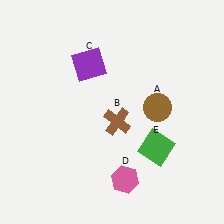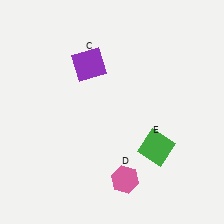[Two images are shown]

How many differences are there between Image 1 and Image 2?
There are 2 differences between the two images.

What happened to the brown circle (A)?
The brown circle (A) was removed in Image 2. It was in the top-right area of Image 1.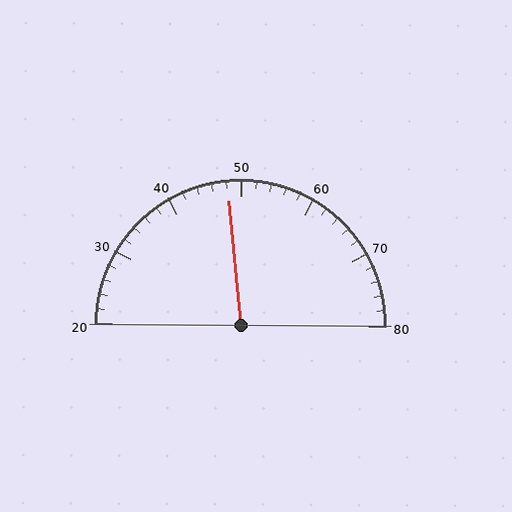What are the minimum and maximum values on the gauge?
The gauge ranges from 20 to 80.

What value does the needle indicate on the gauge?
The needle indicates approximately 48.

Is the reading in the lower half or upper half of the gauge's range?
The reading is in the lower half of the range (20 to 80).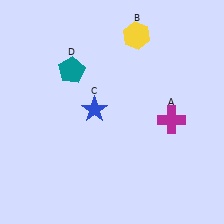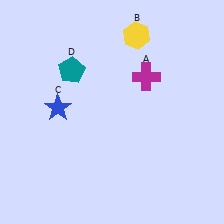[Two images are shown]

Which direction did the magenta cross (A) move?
The magenta cross (A) moved up.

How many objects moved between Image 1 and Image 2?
2 objects moved between the two images.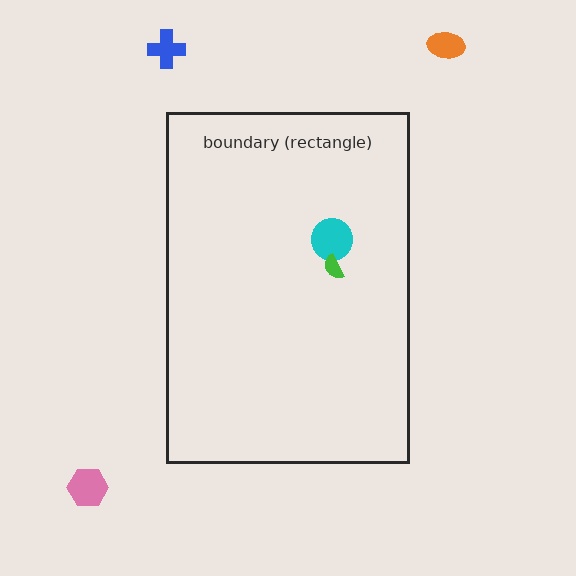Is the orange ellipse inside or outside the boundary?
Outside.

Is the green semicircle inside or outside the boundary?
Inside.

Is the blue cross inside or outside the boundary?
Outside.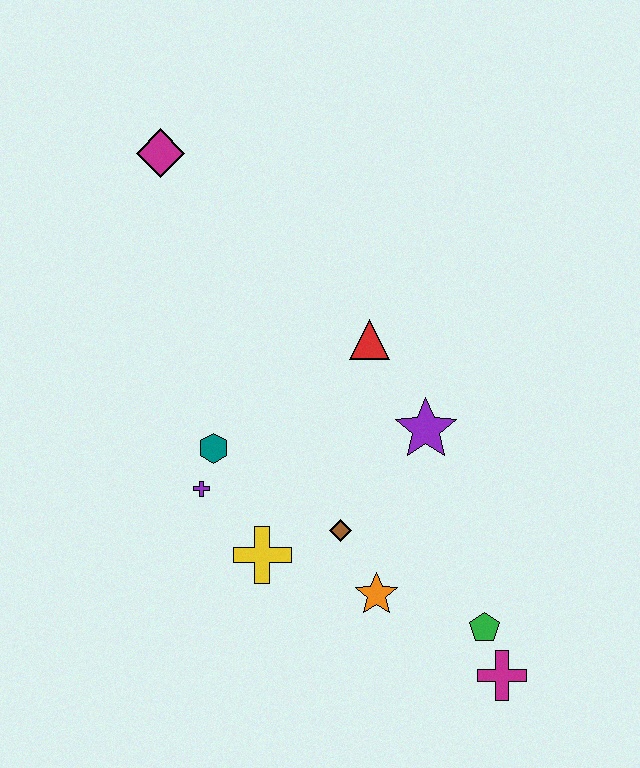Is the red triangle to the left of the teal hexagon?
No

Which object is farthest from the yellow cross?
The magenta diamond is farthest from the yellow cross.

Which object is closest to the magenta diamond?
The red triangle is closest to the magenta diamond.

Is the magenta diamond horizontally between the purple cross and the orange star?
No